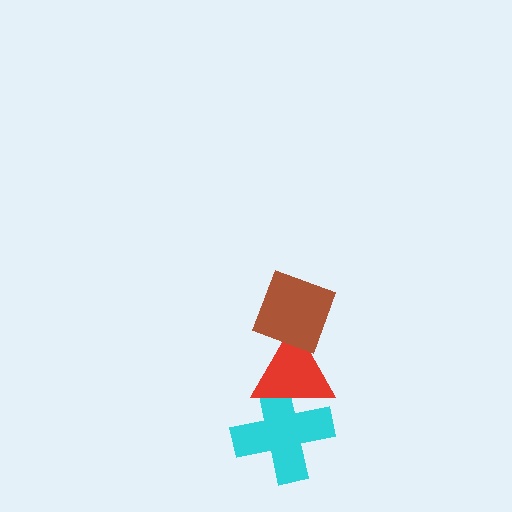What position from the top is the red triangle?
The red triangle is 2nd from the top.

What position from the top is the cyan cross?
The cyan cross is 3rd from the top.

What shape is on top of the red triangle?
The brown diamond is on top of the red triangle.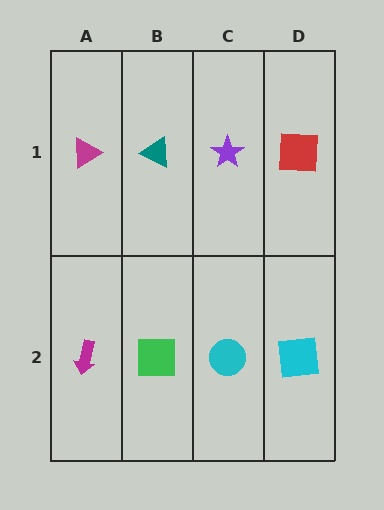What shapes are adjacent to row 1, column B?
A green square (row 2, column B), a magenta triangle (row 1, column A), a purple star (row 1, column C).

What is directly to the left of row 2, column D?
A cyan circle.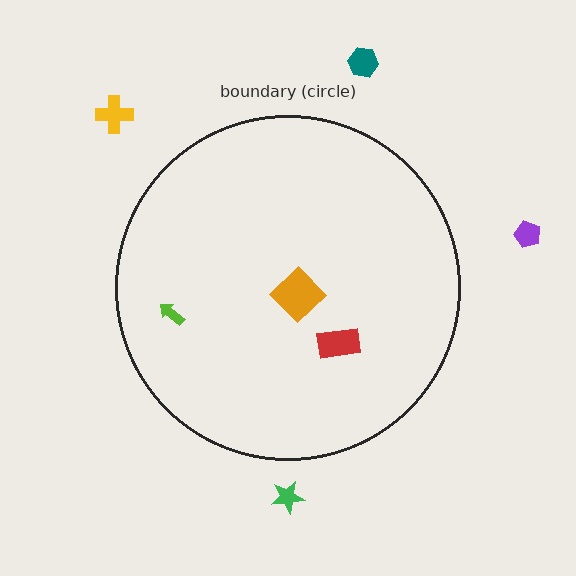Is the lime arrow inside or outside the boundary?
Inside.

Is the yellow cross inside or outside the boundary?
Outside.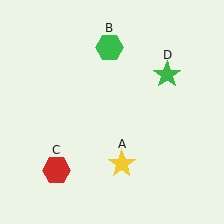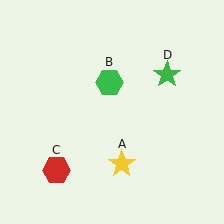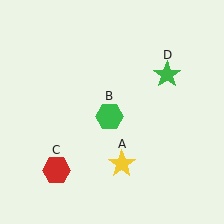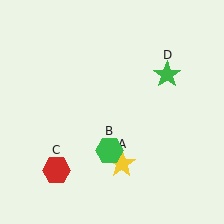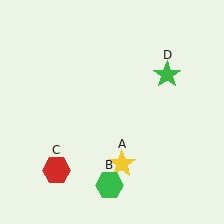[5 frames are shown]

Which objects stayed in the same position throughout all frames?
Yellow star (object A) and red hexagon (object C) and green star (object D) remained stationary.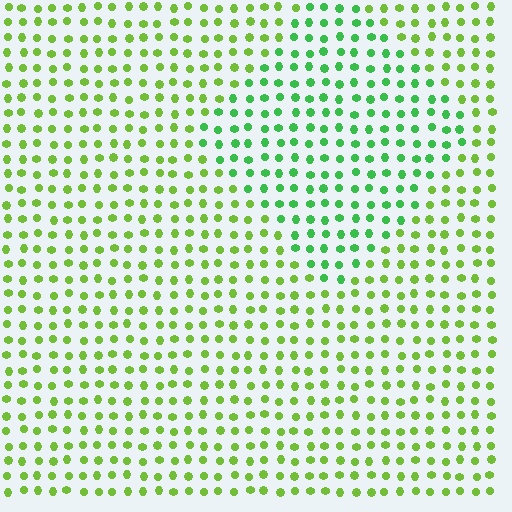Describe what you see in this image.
The image is filled with small lime elements in a uniform arrangement. A diamond-shaped region is visible where the elements are tinted to a slightly different hue, forming a subtle color boundary.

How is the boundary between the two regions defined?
The boundary is defined purely by a slight shift in hue (about 34 degrees). Spacing, size, and orientation are identical on both sides.